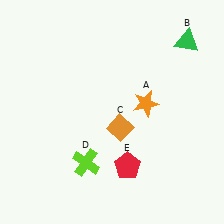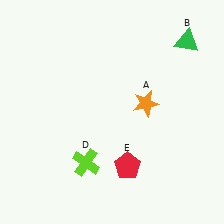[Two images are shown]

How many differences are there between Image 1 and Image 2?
There is 1 difference between the two images.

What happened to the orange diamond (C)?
The orange diamond (C) was removed in Image 2. It was in the bottom-right area of Image 1.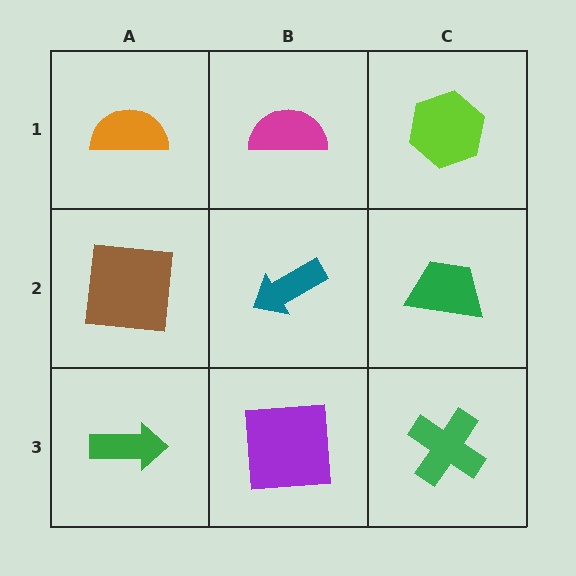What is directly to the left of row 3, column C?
A purple square.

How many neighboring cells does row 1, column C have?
2.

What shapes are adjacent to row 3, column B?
A teal arrow (row 2, column B), a green arrow (row 3, column A), a green cross (row 3, column C).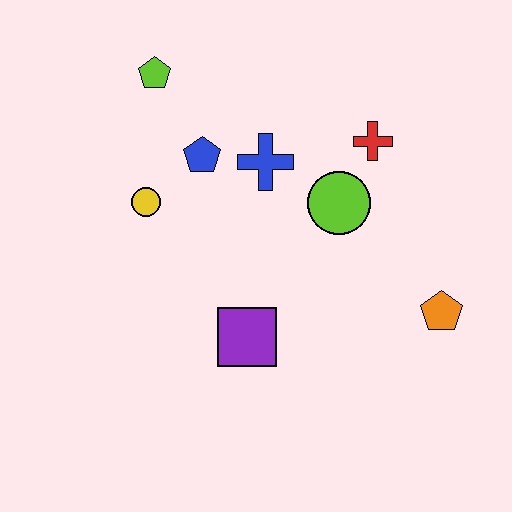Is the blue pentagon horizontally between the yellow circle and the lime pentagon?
No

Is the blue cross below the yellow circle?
No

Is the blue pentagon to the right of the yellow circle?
Yes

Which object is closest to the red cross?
The lime circle is closest to the red cross.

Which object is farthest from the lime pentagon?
The orange pentagon is farthest from the lime pentagon.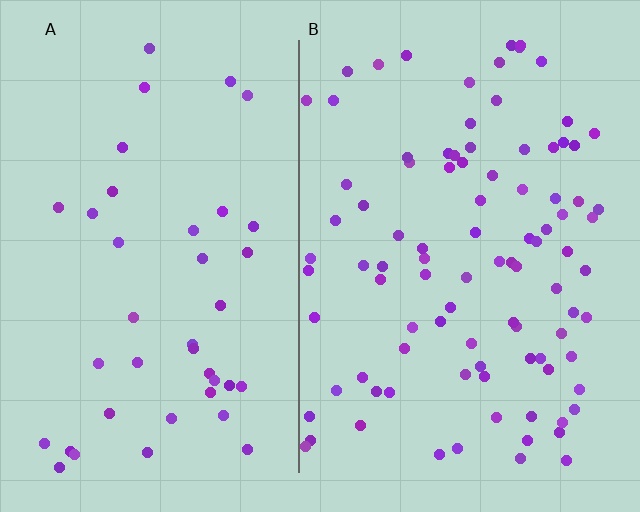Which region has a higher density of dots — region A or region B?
B (the right).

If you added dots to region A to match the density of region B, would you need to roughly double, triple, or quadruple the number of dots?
Approximately double.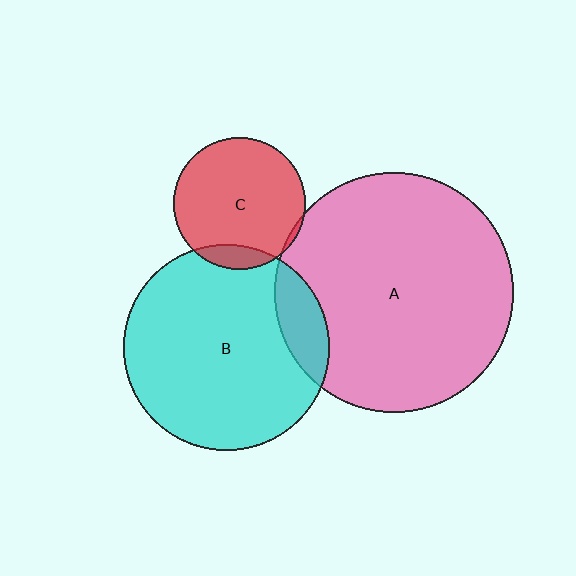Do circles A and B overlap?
Yes.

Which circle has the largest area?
Circle A (pink).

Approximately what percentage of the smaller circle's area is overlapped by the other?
Approximately 15%.